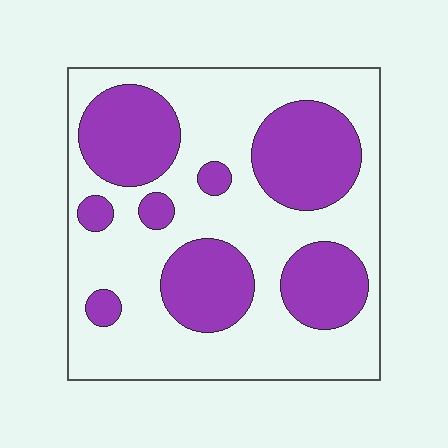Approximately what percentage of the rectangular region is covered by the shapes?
Approximately 35%.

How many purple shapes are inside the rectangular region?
8.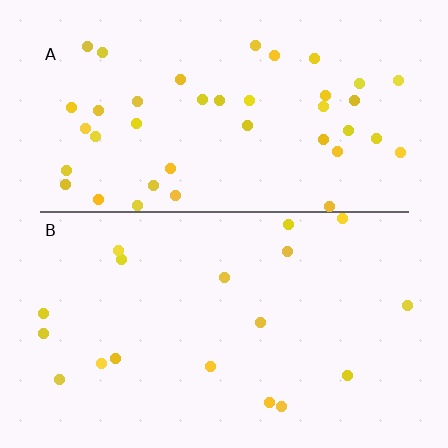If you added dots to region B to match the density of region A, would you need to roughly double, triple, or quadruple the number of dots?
Approximately double.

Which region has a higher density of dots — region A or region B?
A (the top).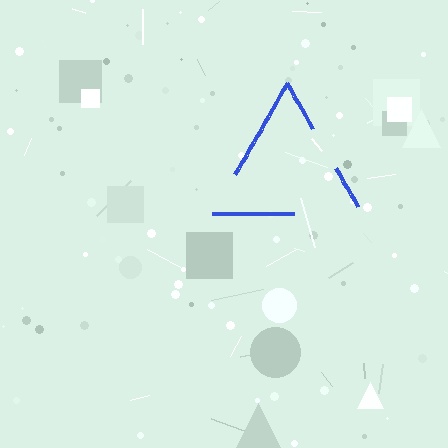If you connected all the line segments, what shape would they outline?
They would outline a triangle.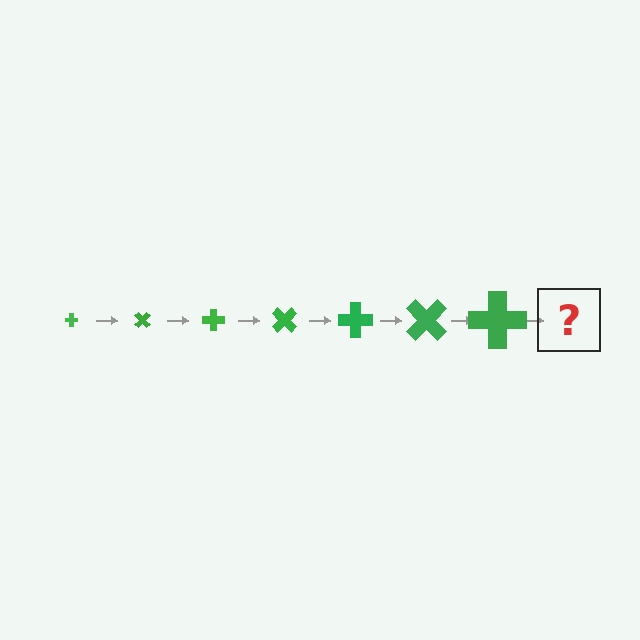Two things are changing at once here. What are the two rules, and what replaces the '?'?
The two rules are that the cross grows larger each step and it rotates 45 degrees each step. The '?' should be a cross, larger than the previous one and rotated 315 degrees from the start.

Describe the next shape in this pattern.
It should be a cross, larger than the previous one and rotated 315 degrees from the start.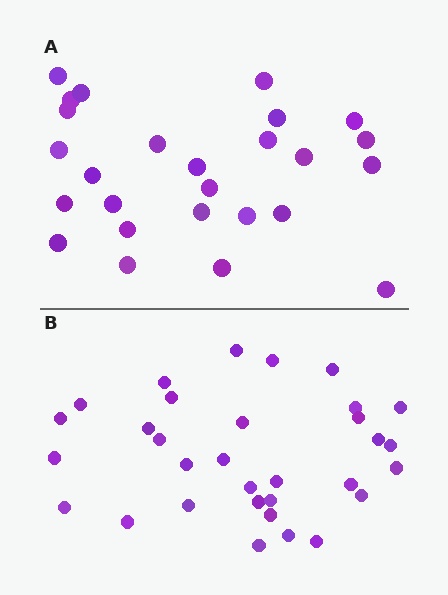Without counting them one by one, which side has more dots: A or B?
Region B (the bottom region) has more dots.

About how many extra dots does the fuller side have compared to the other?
Region B has about 6 more dots than region A.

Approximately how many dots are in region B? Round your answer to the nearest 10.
About 30 dots. (The exact count is 32, which rounds to 30.)